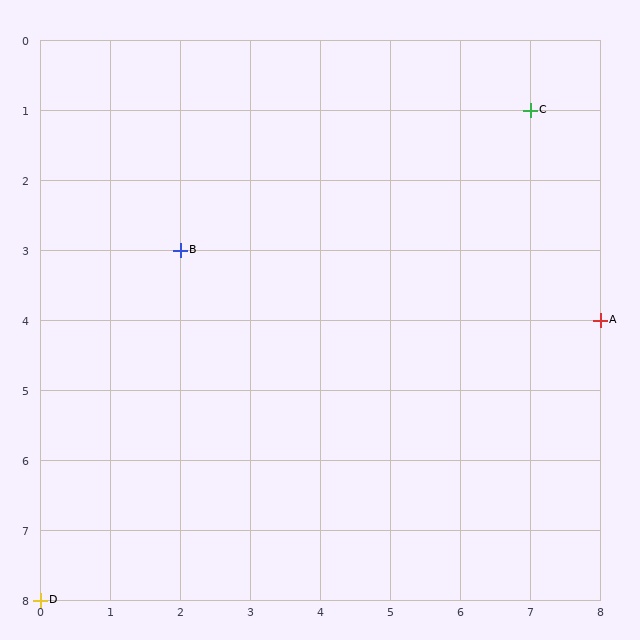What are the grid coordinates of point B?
Point B is at grid coordinates (2, 3).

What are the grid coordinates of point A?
Point A is at grid coordinates (8, 4).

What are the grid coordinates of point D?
Point D is at grid coordinates (0, 8).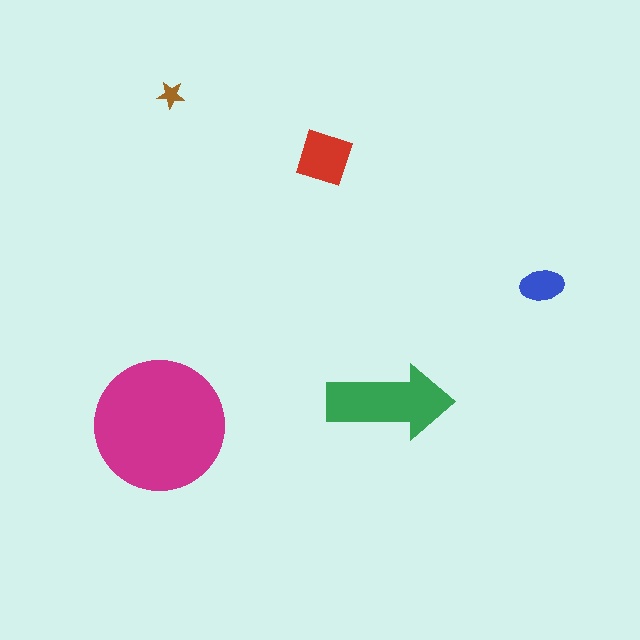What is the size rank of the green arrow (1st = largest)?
2nd.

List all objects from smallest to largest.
The brown star, the blue ellipse, the red diamond, the green arrow, the magenta circle.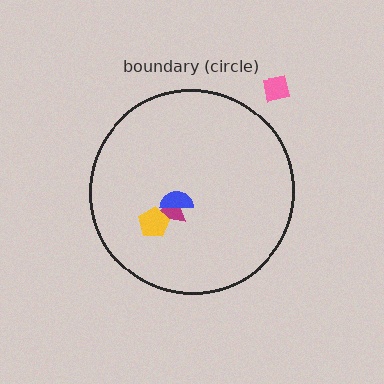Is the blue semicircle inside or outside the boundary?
Inside.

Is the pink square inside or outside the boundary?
Outside.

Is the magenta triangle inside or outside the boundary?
Inside.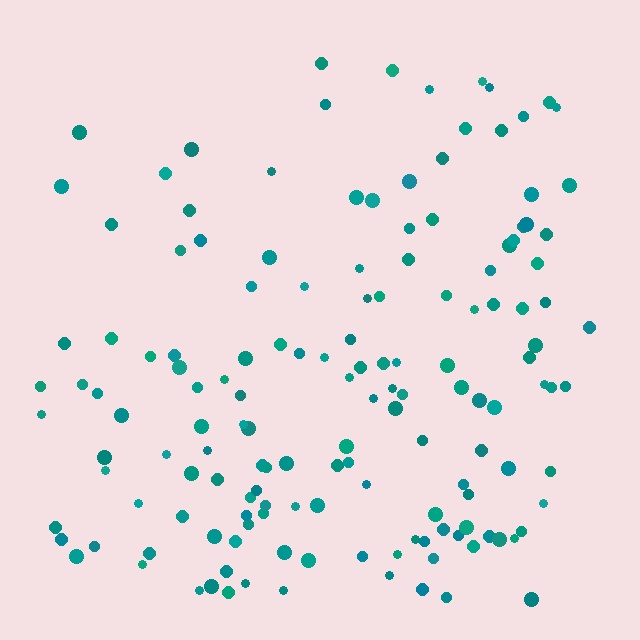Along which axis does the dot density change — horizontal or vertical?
Vertical.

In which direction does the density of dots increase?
From top to bottom, with the bottom side densest.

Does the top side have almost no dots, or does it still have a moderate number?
Still a moderate number, just noticeably fewer than the bottom.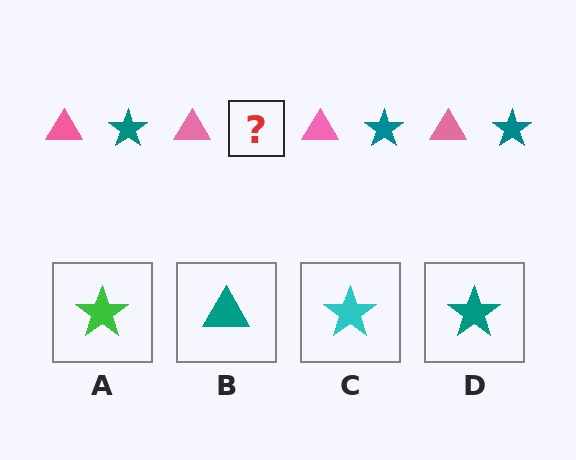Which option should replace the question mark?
Option D.